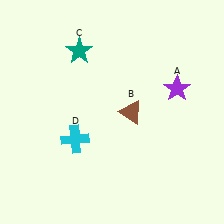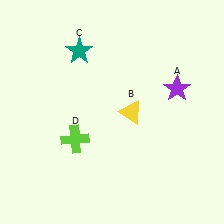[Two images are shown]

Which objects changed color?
B changed from brown to yellow. D changed from cyan to lime.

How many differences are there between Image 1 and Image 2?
There are 2 differences between the two images.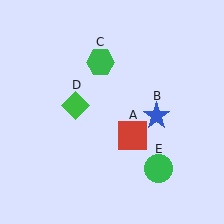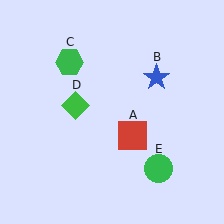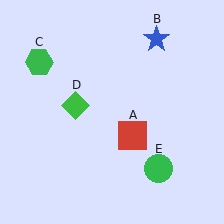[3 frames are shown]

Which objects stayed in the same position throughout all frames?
Red square (object A) and green diamond (object D) and green circle (object E) remained stationary.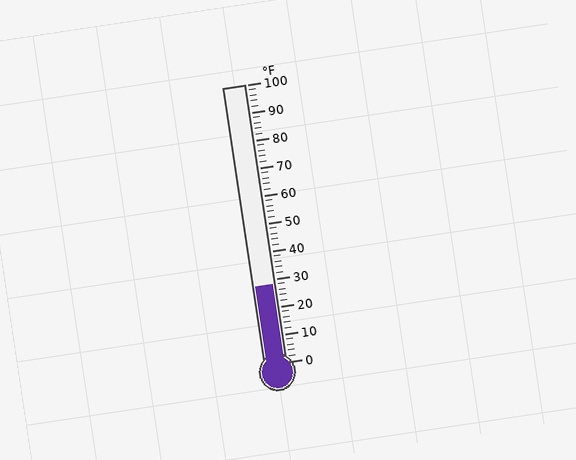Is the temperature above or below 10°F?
The temperature is above 10°F.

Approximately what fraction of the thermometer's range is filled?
The thermometer is filled to approximately 30% of its range.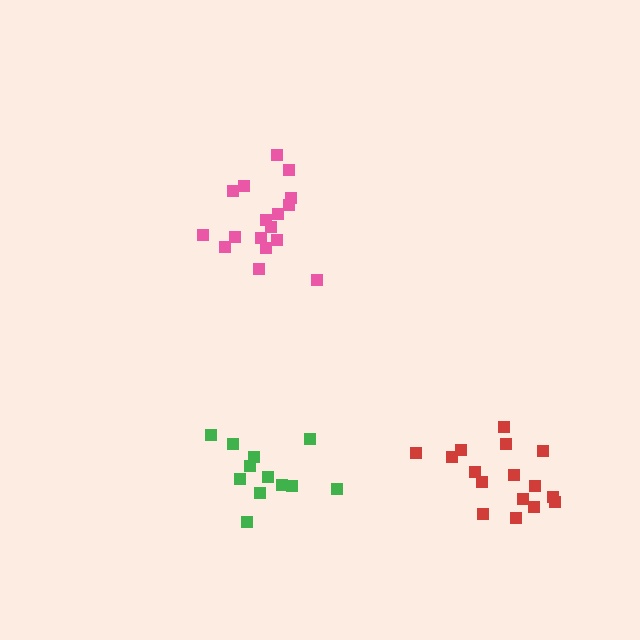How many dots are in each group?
Group 1: 17 dots, Group 2: 12 dots, Group 3: 16 dots (45 total).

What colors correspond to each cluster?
The clusters are colored: pink, green, red.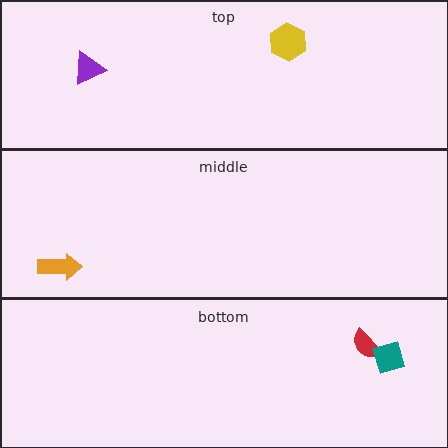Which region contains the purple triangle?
The top region.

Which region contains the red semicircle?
The bottom region.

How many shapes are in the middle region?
1.